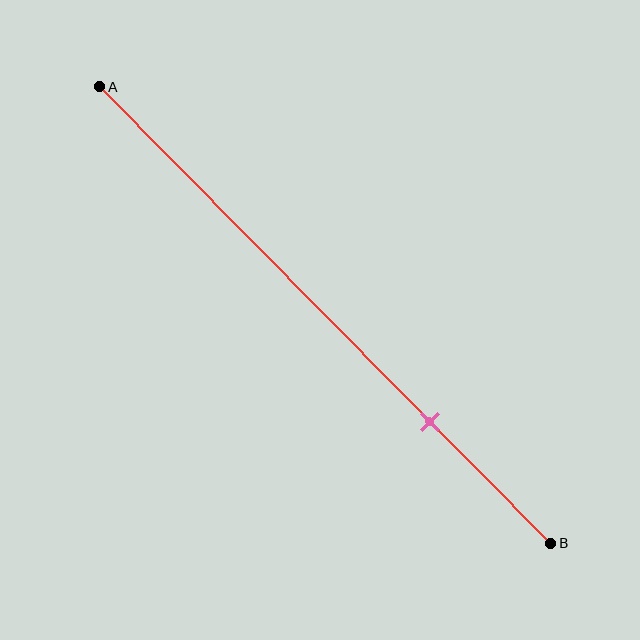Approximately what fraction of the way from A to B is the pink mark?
The pink mark is approximately 75% of the way from A to B.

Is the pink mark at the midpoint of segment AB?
No, the mark is at about 75% from A, not at the 50% midpoint.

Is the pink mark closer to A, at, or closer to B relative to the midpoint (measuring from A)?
The pink mark is closer to point B than the midpoint of segment AB.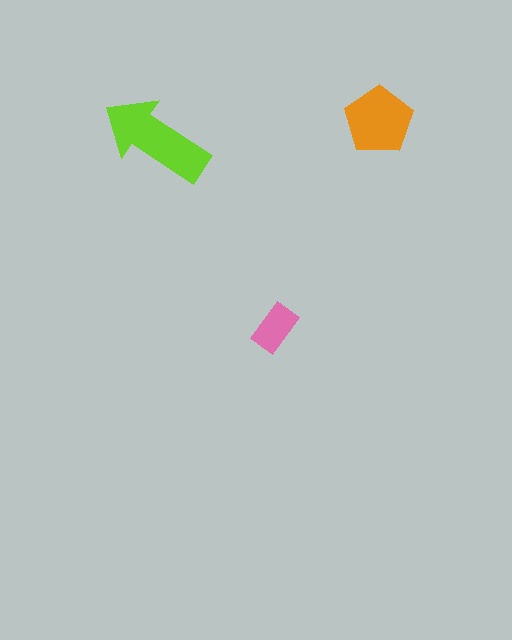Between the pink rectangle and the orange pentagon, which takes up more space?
The orange pentagon.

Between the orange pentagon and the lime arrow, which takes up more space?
The lime arrow.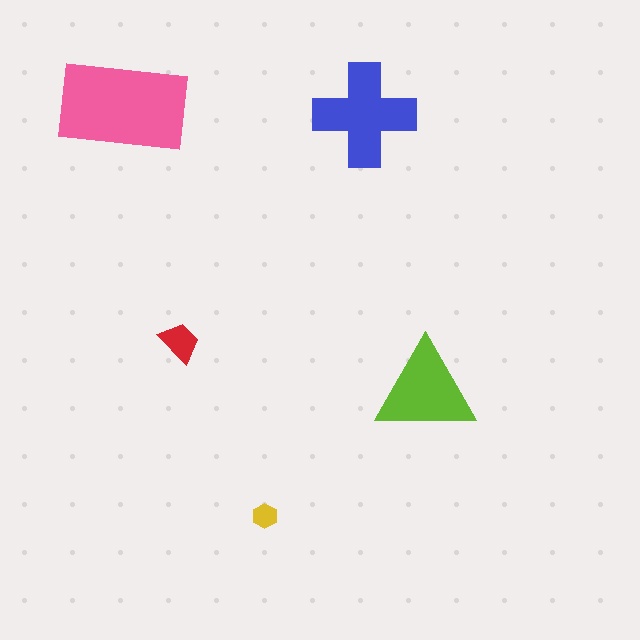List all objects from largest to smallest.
The pink rectangle, the blue cross, the lime triangle, the red trapezoid, the yellow hexagon.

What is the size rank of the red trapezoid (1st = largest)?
4th.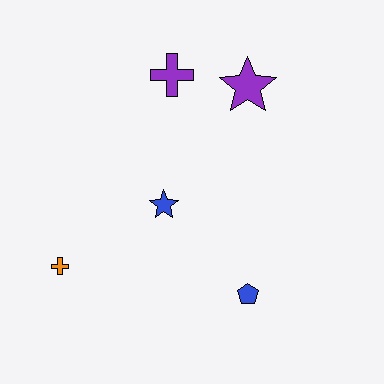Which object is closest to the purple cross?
The purple star is closest to the purple cross.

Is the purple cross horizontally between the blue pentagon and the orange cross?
Yes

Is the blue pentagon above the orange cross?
No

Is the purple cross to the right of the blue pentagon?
No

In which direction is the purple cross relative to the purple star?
The purple cross is to the left of the purple star.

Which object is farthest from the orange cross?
The purple star is farthest from the orange cross.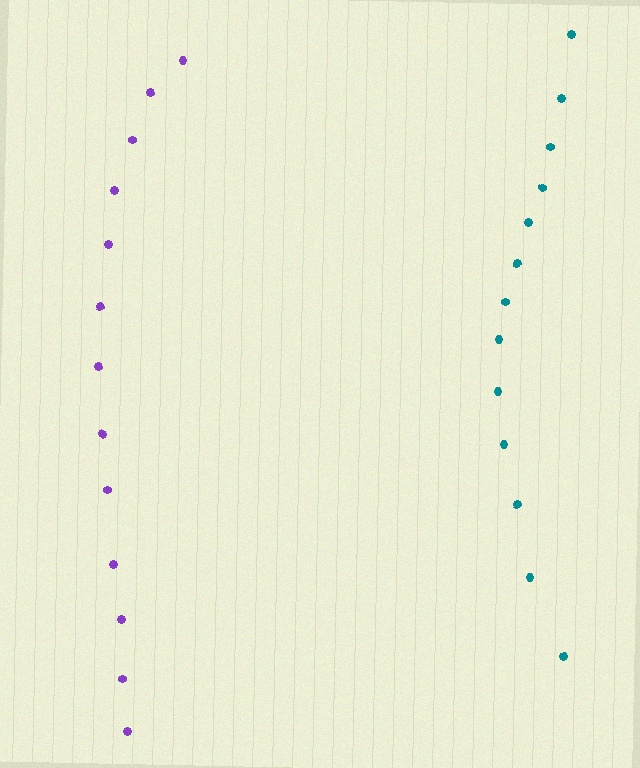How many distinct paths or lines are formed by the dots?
There are 2 distinct paths.